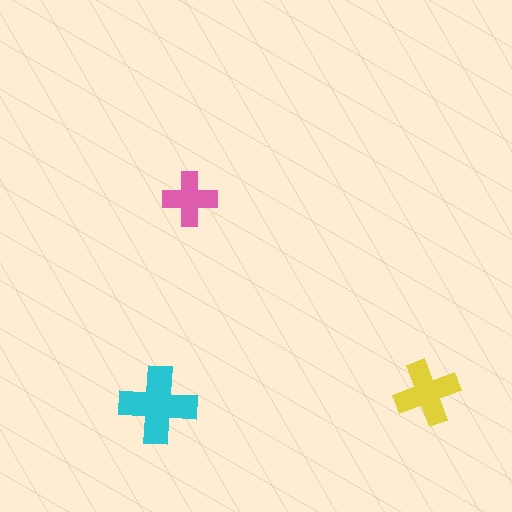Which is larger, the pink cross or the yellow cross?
The yellow one.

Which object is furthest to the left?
The cyan cross is leftmost.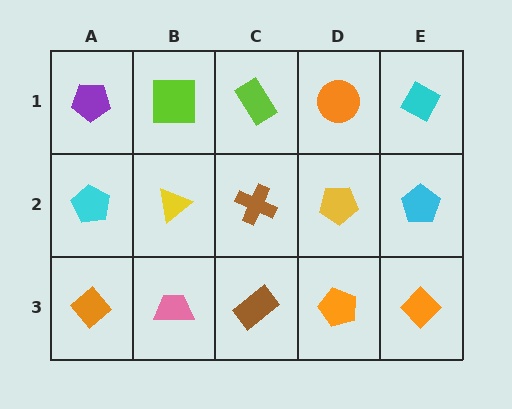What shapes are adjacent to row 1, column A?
A cyan pentagon (row 2, column A), a lime square (row 1, column B).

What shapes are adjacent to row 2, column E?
A cyan diamond (row 1, column E), an orange diamond (row 3, column E), a yellow pentagon (row 2, column D).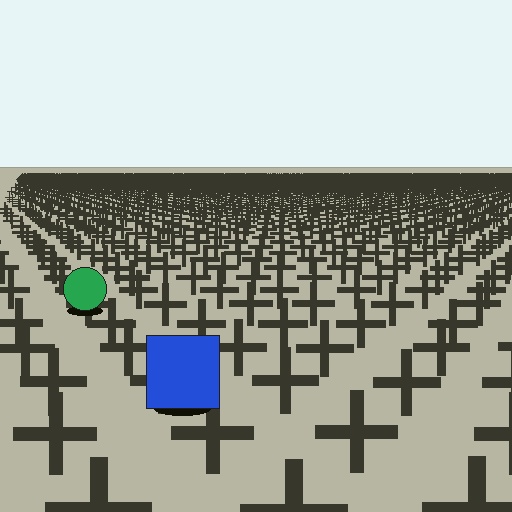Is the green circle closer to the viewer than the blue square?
No. The blue square is closer — you can tell from the texture gradient: the ground texture is coarser near it.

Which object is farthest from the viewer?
The green circle is farthest from the viewer. It appears smaller and the ground texture around it is denser.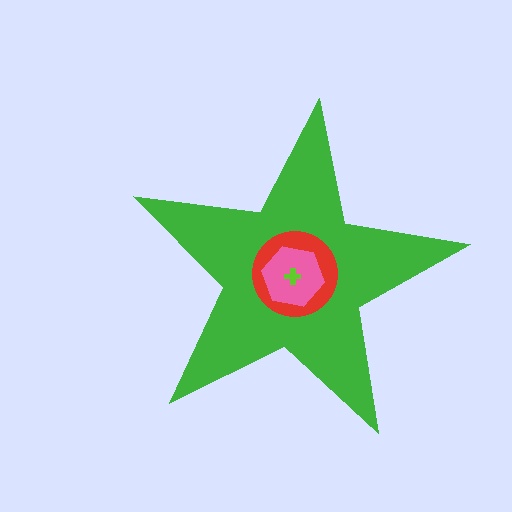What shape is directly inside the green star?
The red circle.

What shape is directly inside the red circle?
The pink hexagon.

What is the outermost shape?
The green star.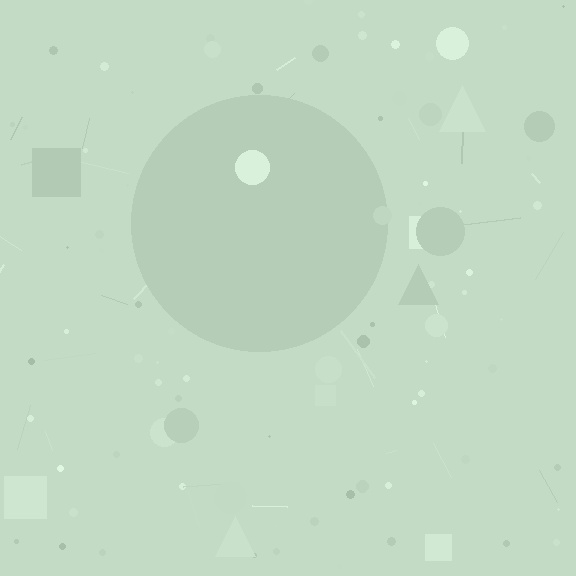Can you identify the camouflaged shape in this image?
The camouflaged shape is a circle.